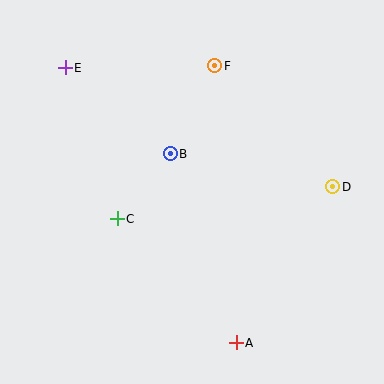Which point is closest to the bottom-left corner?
Point C is closest to the bottom-left corner.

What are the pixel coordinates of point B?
Point B is at (170, 154).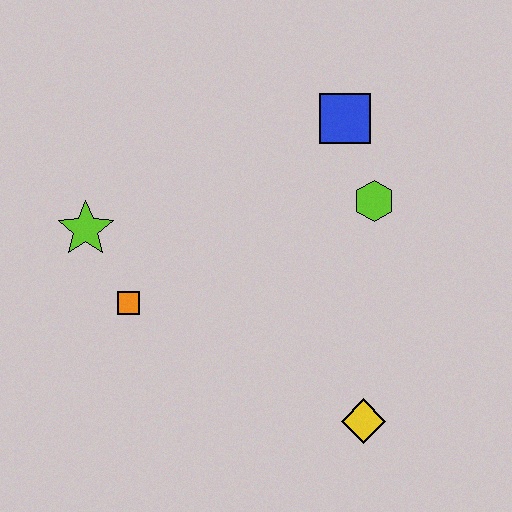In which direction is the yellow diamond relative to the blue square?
The yellow diamond is below the blue square.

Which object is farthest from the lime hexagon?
The lime star is farthest from the lime hexagon.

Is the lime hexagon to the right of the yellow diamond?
Yes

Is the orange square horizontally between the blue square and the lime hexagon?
No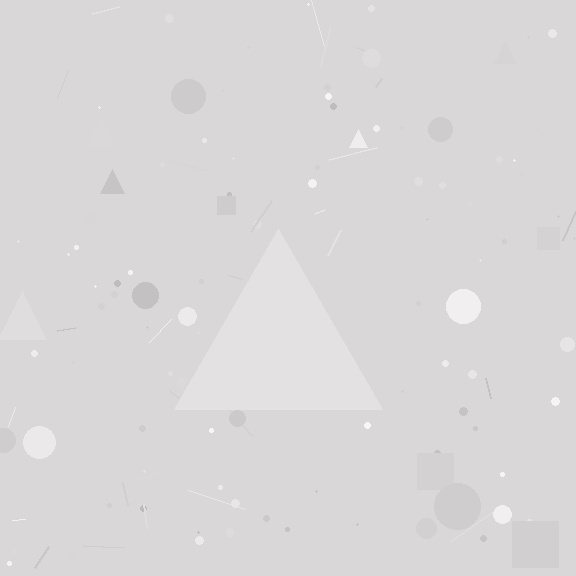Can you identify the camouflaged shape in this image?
The camouflaged shape is a triangle.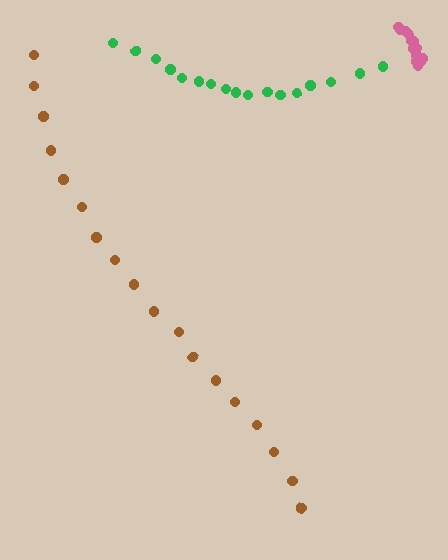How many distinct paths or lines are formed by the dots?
There are 3 distinct paths.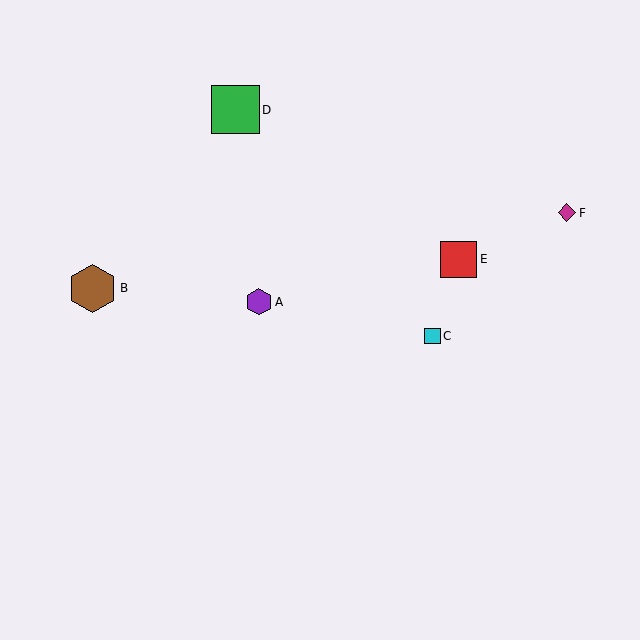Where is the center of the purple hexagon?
The center of the purple hexagon is at (259, 302).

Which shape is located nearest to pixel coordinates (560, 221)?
The magenta diamond (labeled F) at (567, 213) is nearest to that location.